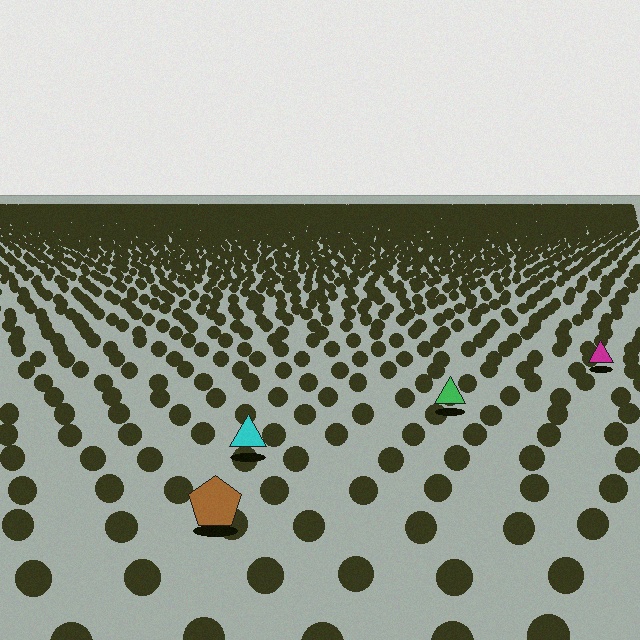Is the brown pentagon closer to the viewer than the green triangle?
Yes. The brown pentagon is closer — you can tell from the texture gradient: the ground texture is coarser near it.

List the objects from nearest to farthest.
From nearest to farthest: the brown pentagon, the cyan triangle, the green triangle, the magenta triangle.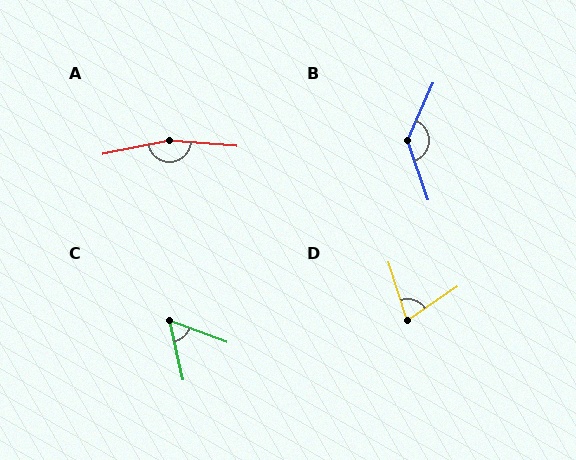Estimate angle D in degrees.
Approximately 73 degrees.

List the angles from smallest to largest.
C (57°), D (73°), B (136°), A (163°).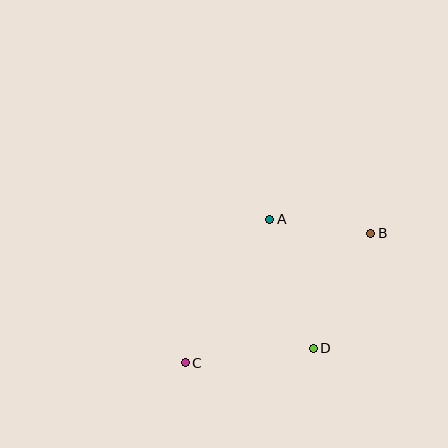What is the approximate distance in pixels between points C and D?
The distance between C and D is approximately 129 pixels.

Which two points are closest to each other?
Points A and B are closest to each other.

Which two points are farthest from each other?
Points B and C are farthest from each other.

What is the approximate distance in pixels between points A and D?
The distance between A and D is approximately 136 pixels.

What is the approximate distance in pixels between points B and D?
The distance between B and D is approximately 128 pixels.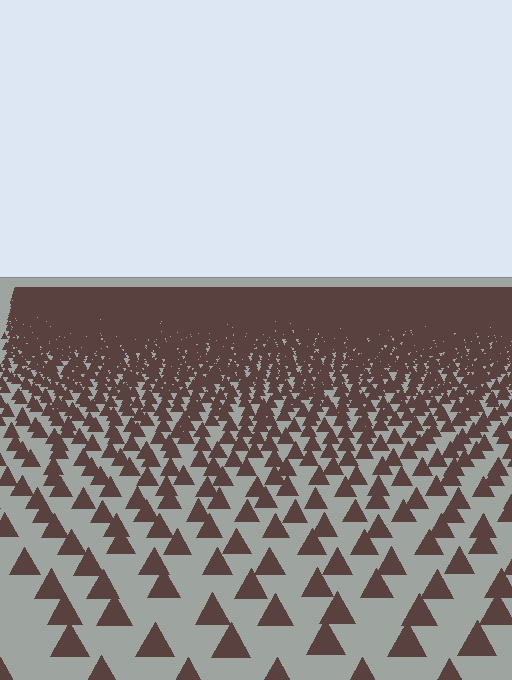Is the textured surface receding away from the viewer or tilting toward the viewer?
The surface is receding away from the viewer. Texture elements get smaller and denser toward the top.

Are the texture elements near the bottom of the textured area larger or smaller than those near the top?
Larger. Near the bottom, elements are closer to the viewer and appear at a bigger on-screen size.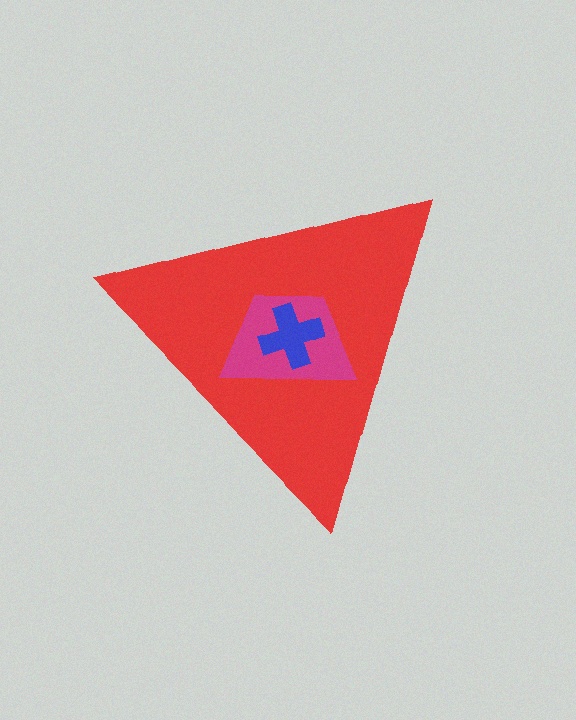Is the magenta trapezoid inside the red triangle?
Yes.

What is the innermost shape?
The blue cross.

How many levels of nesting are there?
3.